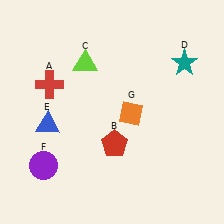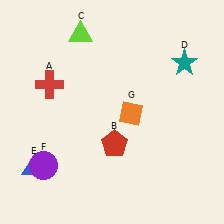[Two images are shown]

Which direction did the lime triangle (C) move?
The lime triangle (C) moved up.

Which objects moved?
The objects that moved are: the lime triangle (C), the blue triangle (E).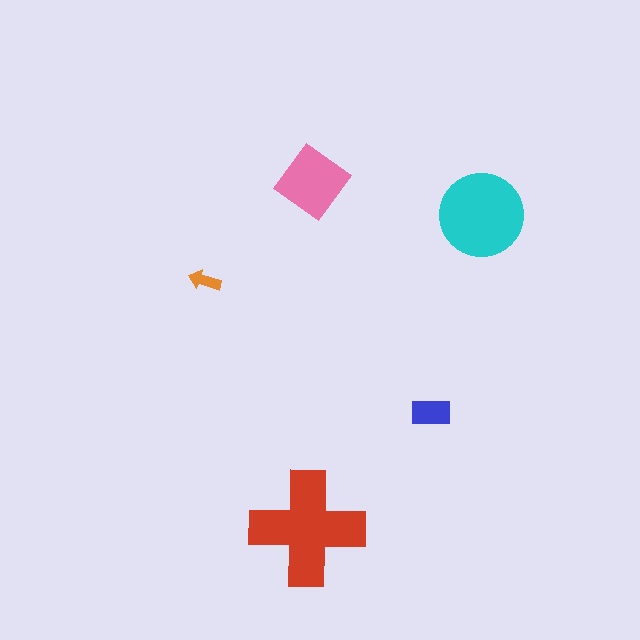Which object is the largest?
The red cross.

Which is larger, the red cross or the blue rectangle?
The red cross.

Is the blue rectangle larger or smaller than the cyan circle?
Smaller.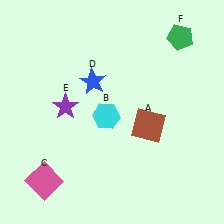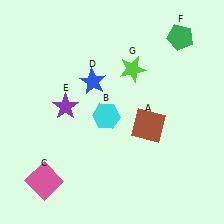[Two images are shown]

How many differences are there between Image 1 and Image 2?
There is 1 difference between the two images.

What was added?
A lime star (G) was added in Image 2.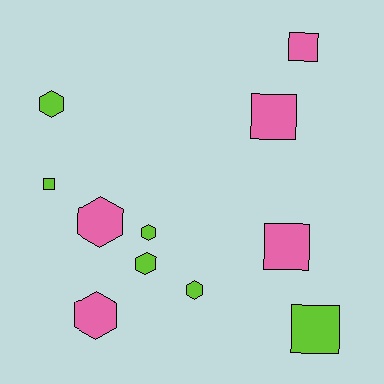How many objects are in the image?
There are 11 objects.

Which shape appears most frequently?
Hexagon, with 6 objects.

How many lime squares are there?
There are 2 lime squares.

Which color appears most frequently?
Lime, with 6 objects.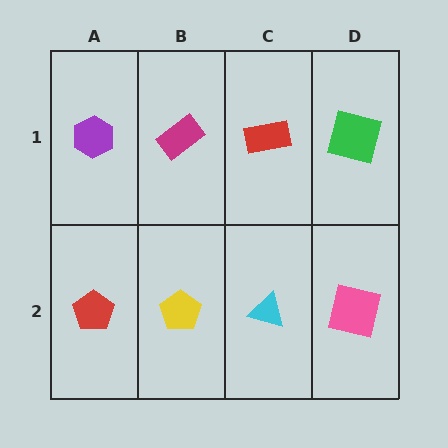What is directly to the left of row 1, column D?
A red rectangle.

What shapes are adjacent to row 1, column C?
A cyan triangle (row 2, column C), a magenta rectangle (row 1, column B), a green square (row 1, column D).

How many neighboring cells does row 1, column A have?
2.